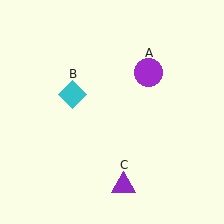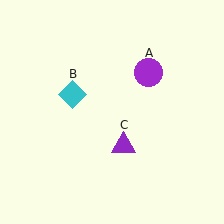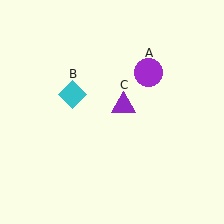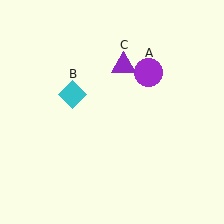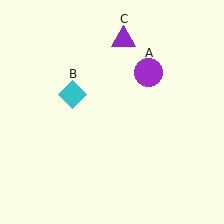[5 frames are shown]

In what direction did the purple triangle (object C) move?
The purple triangle (object C) moved up.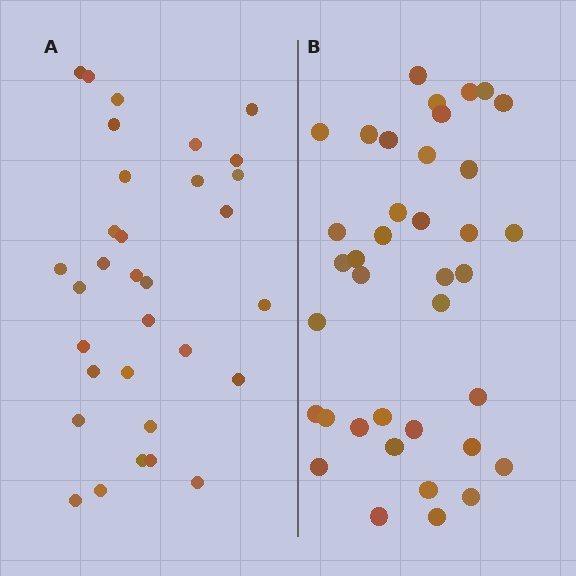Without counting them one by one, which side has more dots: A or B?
Region B (the right region) has more dots.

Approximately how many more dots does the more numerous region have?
Region B has about 6 more dots than region A.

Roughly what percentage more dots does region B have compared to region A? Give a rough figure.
About 20% more.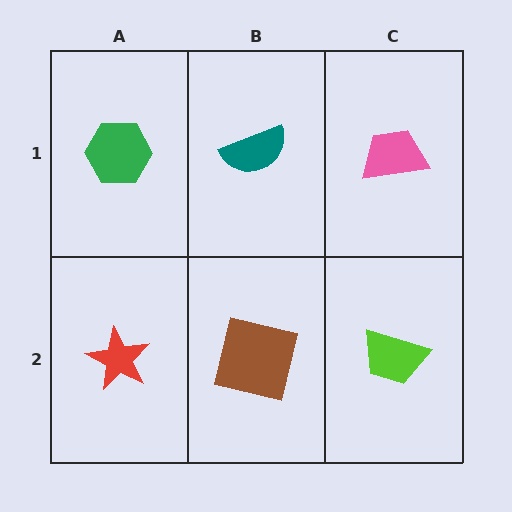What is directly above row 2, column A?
A green hexagon.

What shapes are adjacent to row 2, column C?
A pink trapezoid (row 1, column C), a brown square (row 2, column B).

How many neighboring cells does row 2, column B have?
3.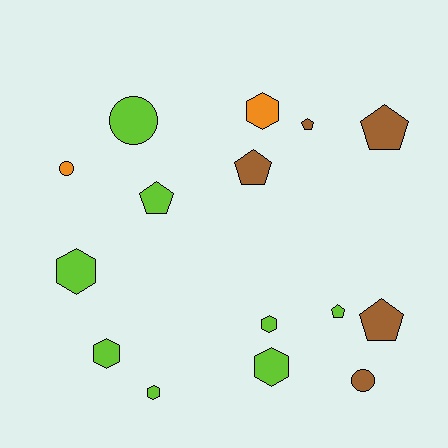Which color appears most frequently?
Lime, with 8 objects.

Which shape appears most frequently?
Pentagon, with 6 objects.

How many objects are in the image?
There are 15 objects.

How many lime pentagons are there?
There are 2 lime pentagons.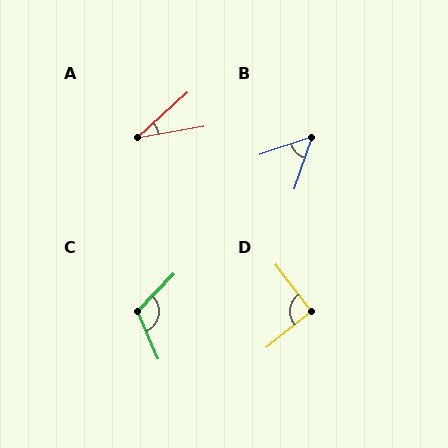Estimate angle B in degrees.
Approximately 53 degrees.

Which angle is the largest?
C, at approximately 112 degrees.